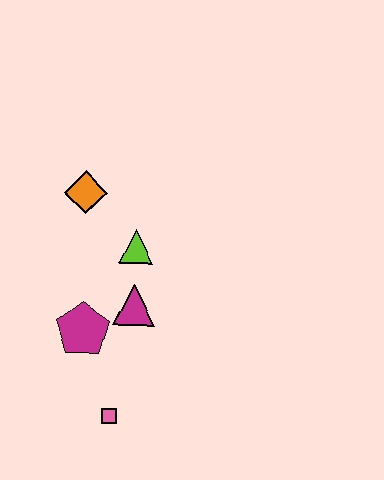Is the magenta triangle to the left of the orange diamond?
No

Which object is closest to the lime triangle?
The magenta triangle is closest to the lime triangle.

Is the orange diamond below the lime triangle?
No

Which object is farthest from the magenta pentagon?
The orange diamond is farthest from the magenta pentagon.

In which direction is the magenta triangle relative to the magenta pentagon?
The magenta triangle is to the right of the magenta pentagon.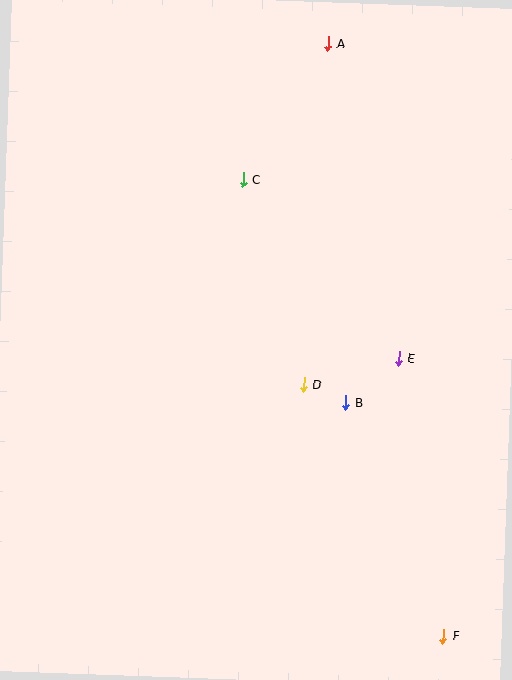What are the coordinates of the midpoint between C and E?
The midpoint between C and E is at (321, 269).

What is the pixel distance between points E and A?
The distance between E and A is 323 pixels.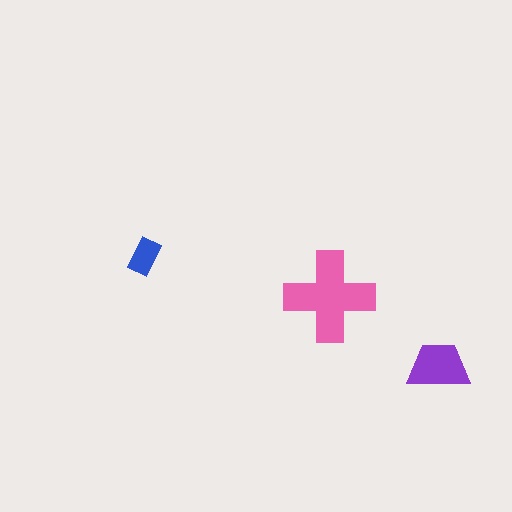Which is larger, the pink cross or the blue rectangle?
The pink cross.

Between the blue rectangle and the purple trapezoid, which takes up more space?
The purple trapezoid.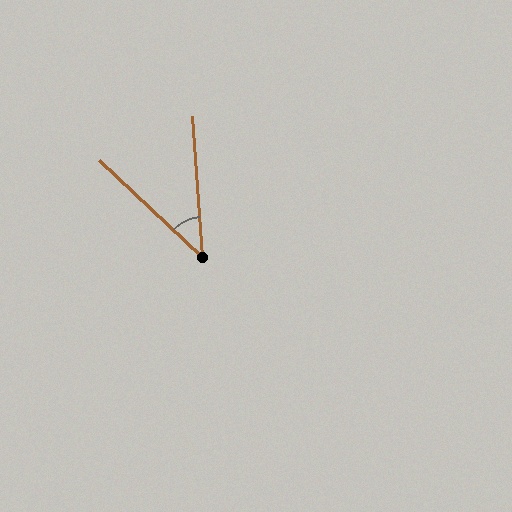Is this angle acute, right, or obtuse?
It is acute.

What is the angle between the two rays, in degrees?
Approximately 43 degrees.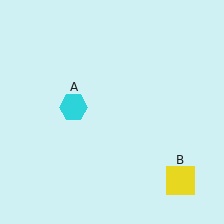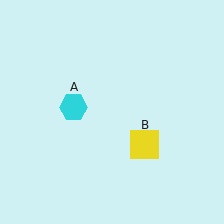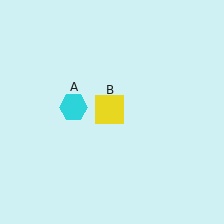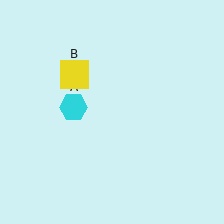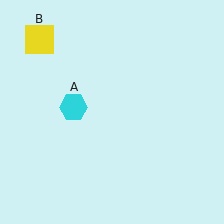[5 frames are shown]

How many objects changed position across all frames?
1 object changed position: yellow square (object B).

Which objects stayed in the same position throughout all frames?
Cyan hexagon (object A) remained stationary.